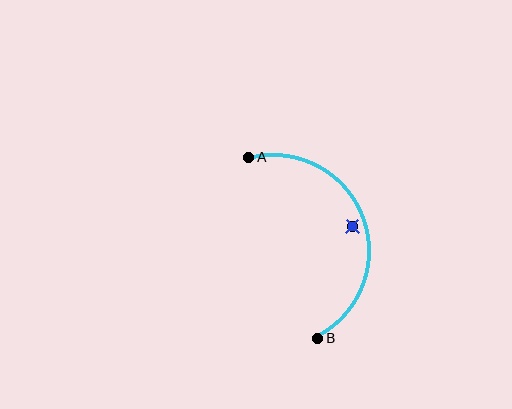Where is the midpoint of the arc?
The arc midpoint is the point on the curve farthest from the straight line joining A and B. It sits to the right of that line.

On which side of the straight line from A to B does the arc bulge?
The arc bulges to the right of the straight line connecting A and B.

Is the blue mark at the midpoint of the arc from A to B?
No — the blue mark does not lie on the arc at all. It sits slightly inside the curve.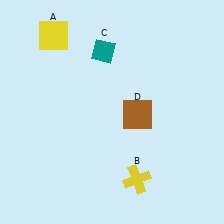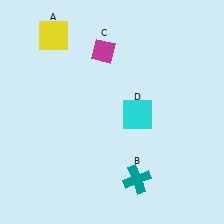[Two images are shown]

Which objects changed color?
B changed from yellow to teal. C changed from teal to magenta. D changed from brown to cyan.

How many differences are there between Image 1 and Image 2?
There are 3 differences between the two images.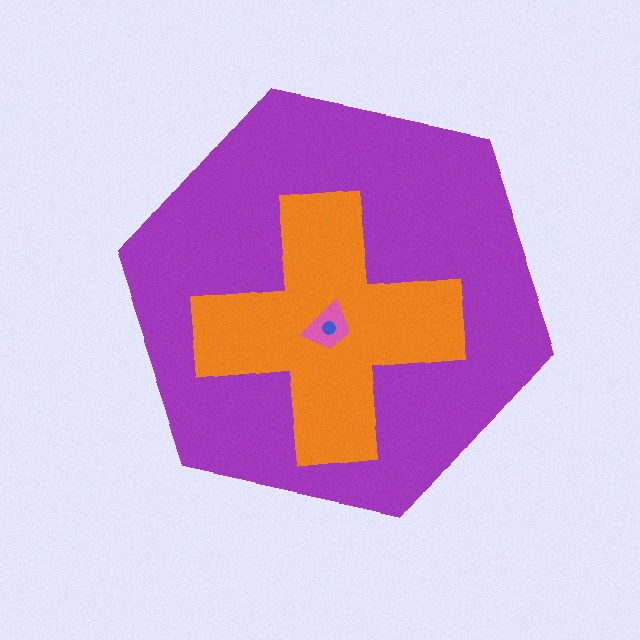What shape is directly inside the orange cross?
The pink trapezoid.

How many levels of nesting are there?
4.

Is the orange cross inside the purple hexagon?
Yes.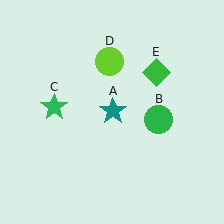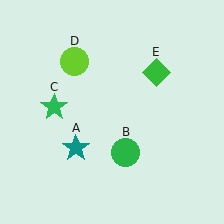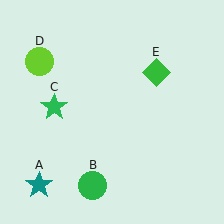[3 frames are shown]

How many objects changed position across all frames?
3 objects changed position: teal star (object A), green circle (object B), lime circle (object D).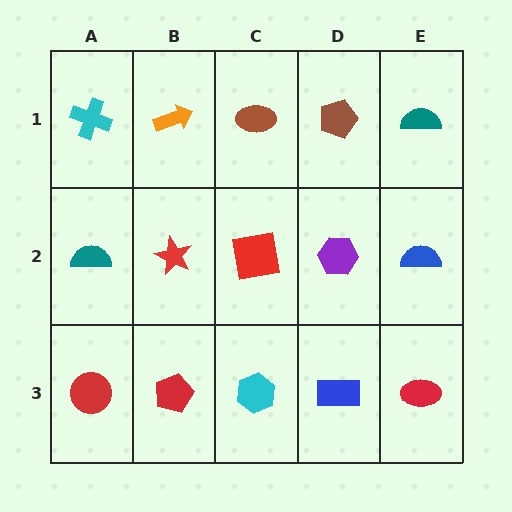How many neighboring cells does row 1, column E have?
2.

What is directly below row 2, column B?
A red pentagon.